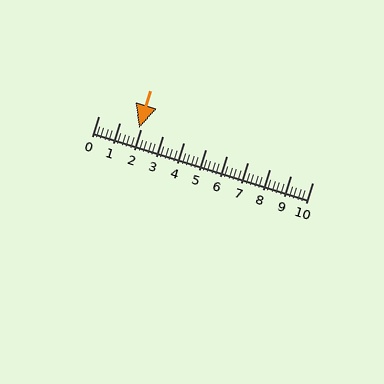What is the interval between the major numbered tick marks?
The major tick marks are spaced 1 units apart.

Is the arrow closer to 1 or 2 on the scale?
The arrow is closer to 2.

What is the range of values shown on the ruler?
The ruler shows values from 0 to 10.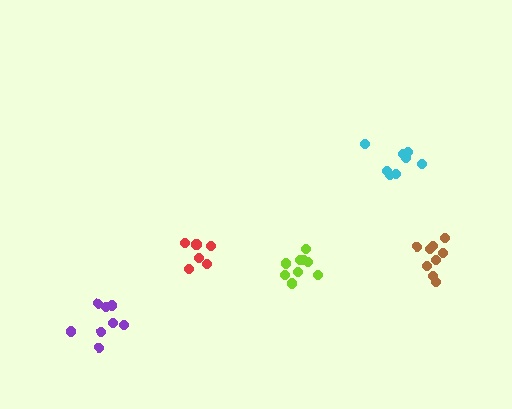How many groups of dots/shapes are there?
There are 5 groups.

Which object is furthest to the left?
The purple cluster is leftmost.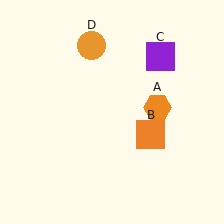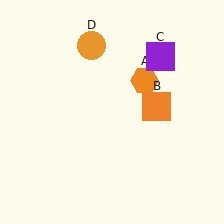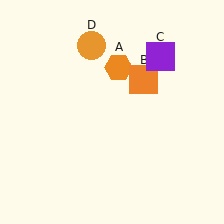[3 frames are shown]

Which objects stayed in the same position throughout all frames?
Purple square (object C) and orange circle (object D) remained stationary.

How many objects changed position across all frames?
2 objects changed position: orange hexagon (object A), orange square (object B).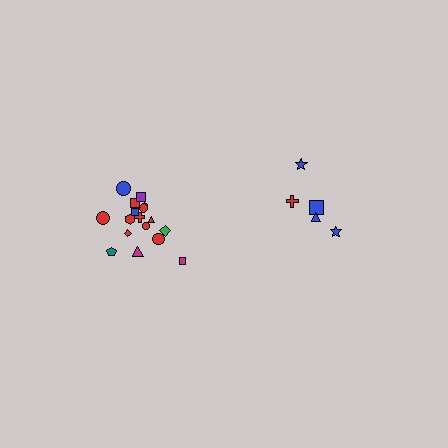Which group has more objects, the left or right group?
The left group.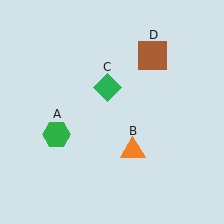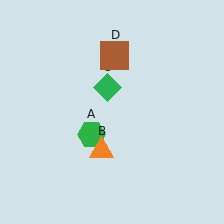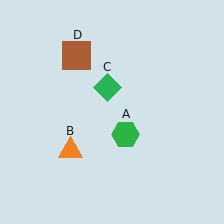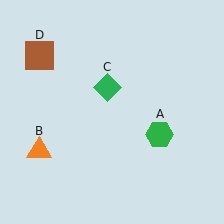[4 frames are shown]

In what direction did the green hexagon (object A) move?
The green hexagon (object A) moved right.